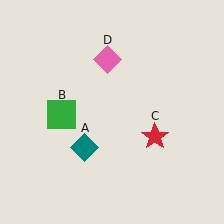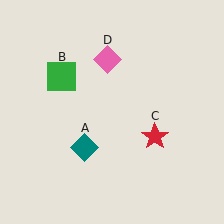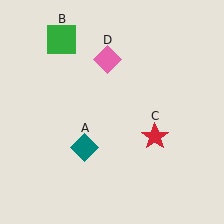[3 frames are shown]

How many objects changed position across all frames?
1 object changed position: green square (object B).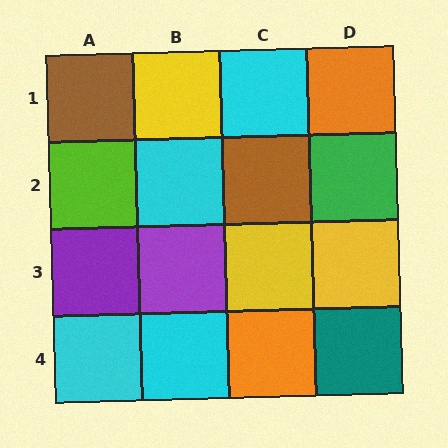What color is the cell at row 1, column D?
Orange.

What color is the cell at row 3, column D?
Yellow.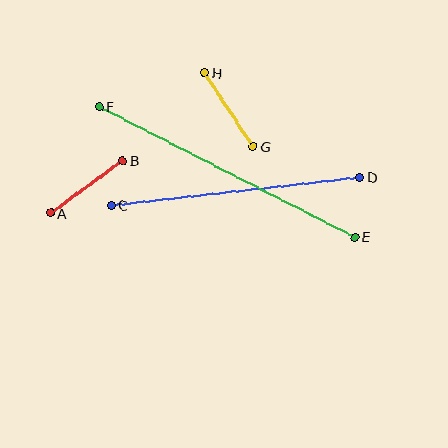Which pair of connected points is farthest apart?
Points E and F are farthest apart.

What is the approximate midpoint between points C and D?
The midpoint is at approximately (235, 191) pixels.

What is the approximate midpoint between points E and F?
The midpoint is at approximately (227, 172) pixels.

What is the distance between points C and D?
The distance is approximately 250 pixels.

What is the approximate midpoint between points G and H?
The midpoint is at approximately (229, 110) pixels.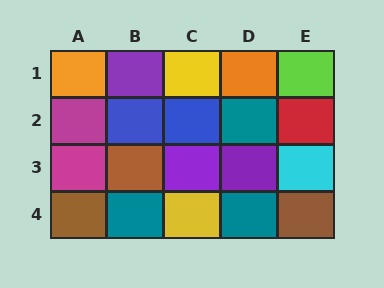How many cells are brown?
3 cells are brown.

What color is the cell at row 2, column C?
Blue.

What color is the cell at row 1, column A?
Orange.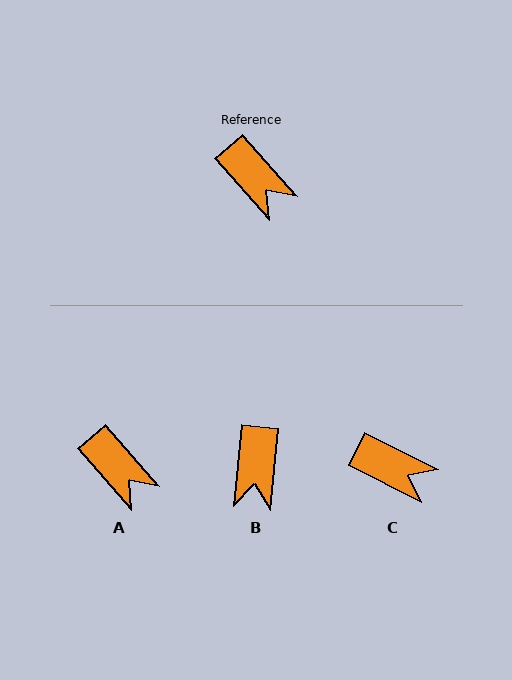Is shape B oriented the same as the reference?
No, it is off by about 47 degrees.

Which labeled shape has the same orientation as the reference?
A.